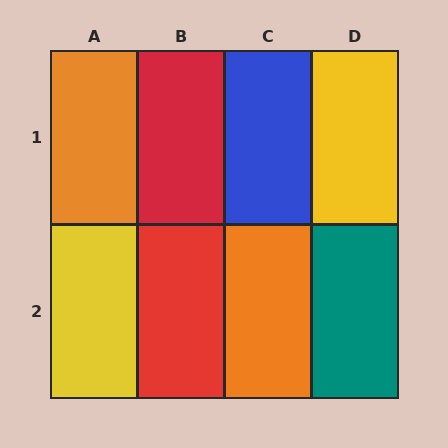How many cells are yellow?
2 cells are yellow.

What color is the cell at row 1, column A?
Orange.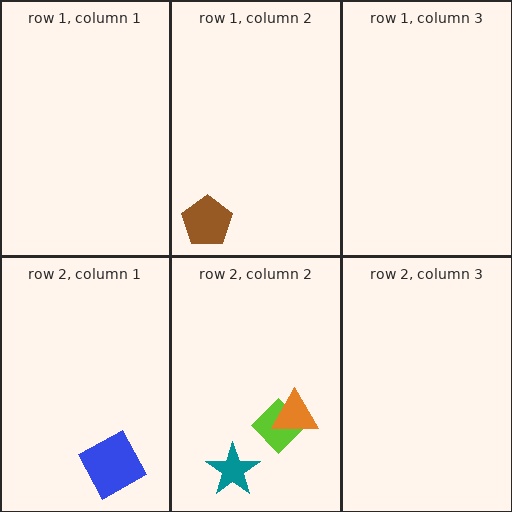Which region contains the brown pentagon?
The row 1, column 2 region.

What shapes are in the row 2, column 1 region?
The blue square.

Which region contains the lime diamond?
The row 2, column 2 region.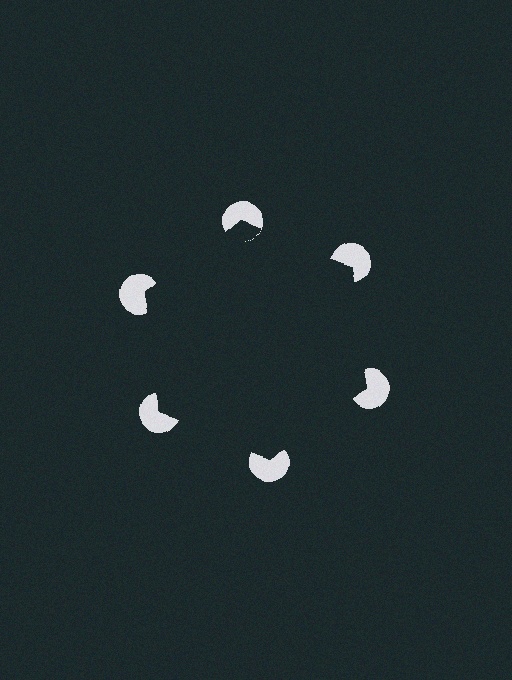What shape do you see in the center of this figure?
An illusory hexagon — its edges are inferred from the aligned wedge cuts in the pac-man discs, not physically drawn.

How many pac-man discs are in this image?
There are 6 — one at each vertex of the illusory hexagon.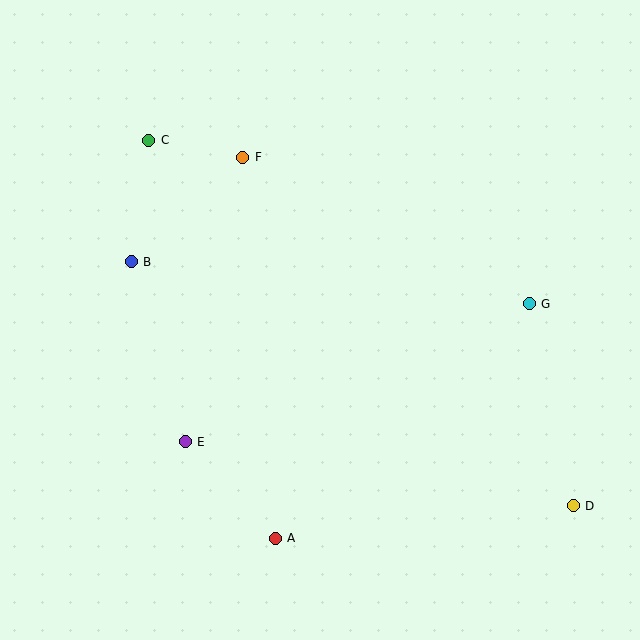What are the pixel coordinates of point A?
Point A is at (275, 538).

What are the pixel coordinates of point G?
Point G is at (529, 304).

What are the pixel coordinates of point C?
Point C is at (149, 140).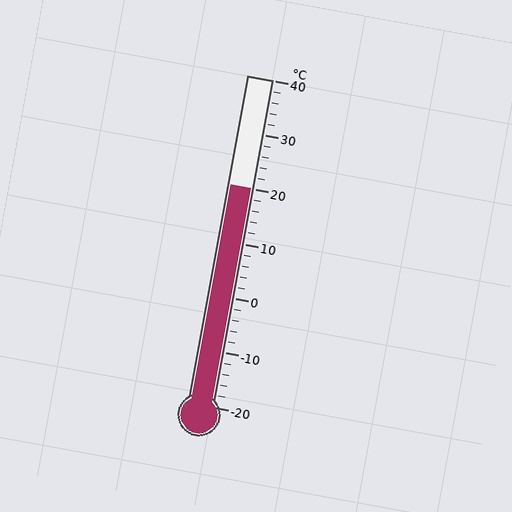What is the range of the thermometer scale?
The thermometer scale ranges from -20°C to 40°C.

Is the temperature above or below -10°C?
The temperature is above -10°C.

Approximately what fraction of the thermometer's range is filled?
The thermometer is filled to approximately 65% of its range.